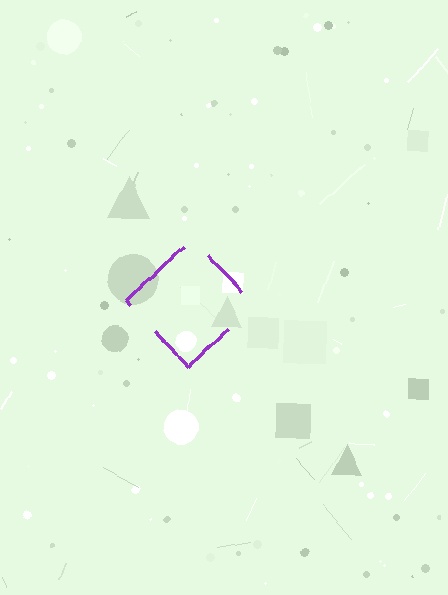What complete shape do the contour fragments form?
The contour fragments form a diamond.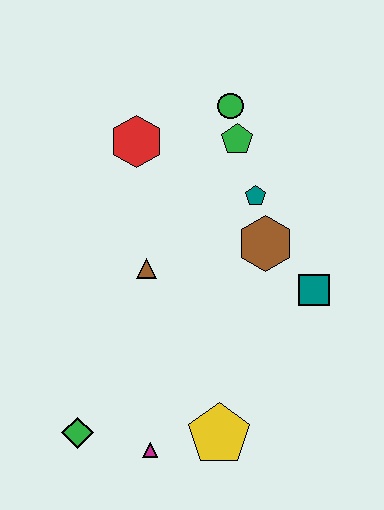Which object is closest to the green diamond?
The magenta triangle is closest to the green diamond.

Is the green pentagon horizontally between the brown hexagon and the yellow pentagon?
Yes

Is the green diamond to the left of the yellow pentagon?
Yes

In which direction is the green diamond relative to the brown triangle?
The green diamond is below the brown triangle.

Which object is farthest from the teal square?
The green diamond is farthest from the teal square.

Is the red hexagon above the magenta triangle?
Yes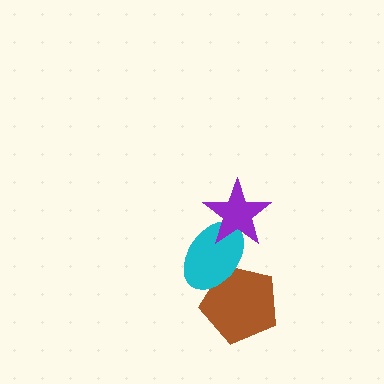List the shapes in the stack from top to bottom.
From top to bottom: the purple star, the cyan ellipse, the brown pentagon.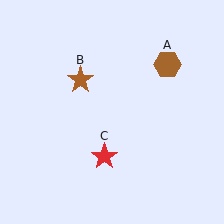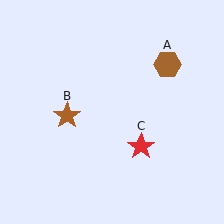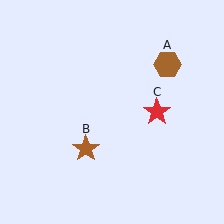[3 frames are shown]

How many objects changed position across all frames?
2 objects changed position: brown star (object B), red star (object C).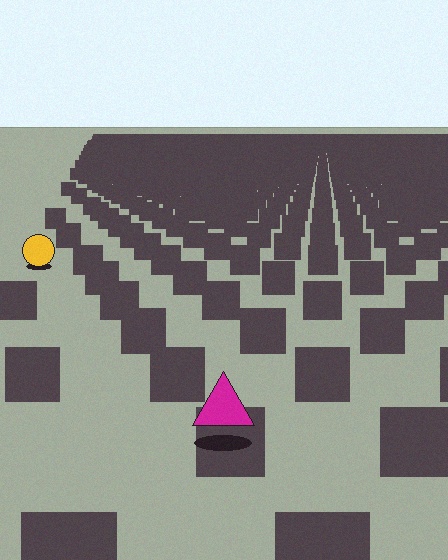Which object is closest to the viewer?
The magenta triangle is closest. The texture marks near it are larger and more spread out.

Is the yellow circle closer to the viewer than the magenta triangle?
No. The magenta triangle is closer — you can tell from the texture gradient: the ground texture is coarser near it.